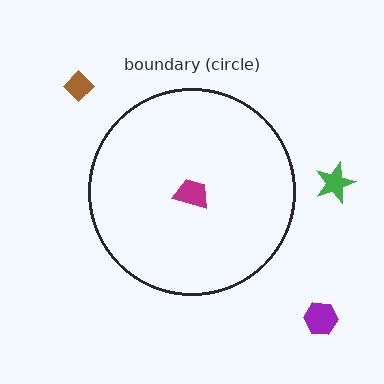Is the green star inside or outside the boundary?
Outside.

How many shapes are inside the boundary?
1 inside, 3 outside.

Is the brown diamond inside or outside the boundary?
Outside.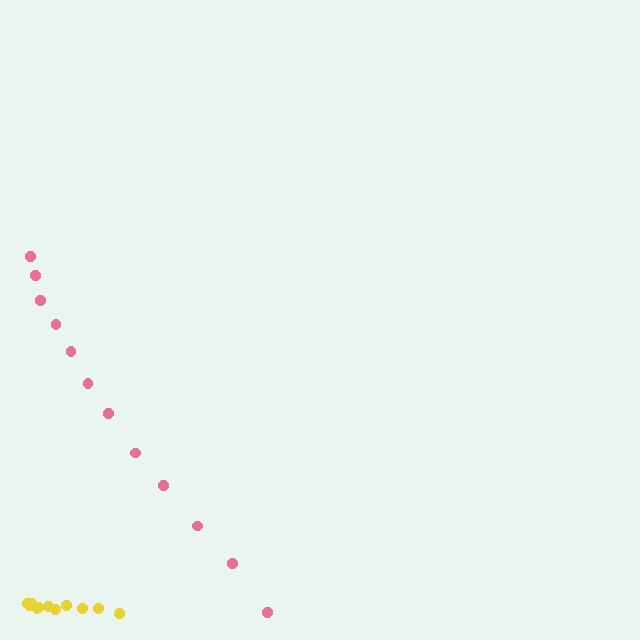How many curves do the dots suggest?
There are 2 distinct paths.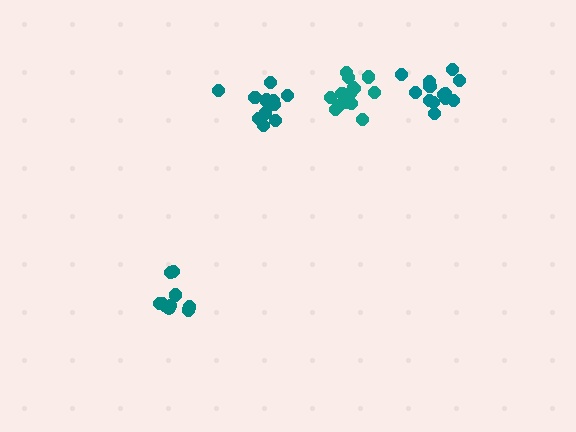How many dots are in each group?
Group 1: 13 dots, Group 2: 12 dots, Group 3: 14 dots, Group 4: 10 dots (49 total).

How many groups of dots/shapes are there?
There are 4 groups.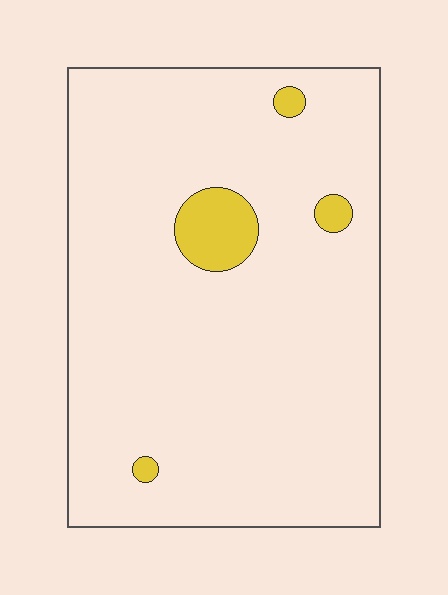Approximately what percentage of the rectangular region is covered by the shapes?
Approximately 5%.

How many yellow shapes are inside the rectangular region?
4.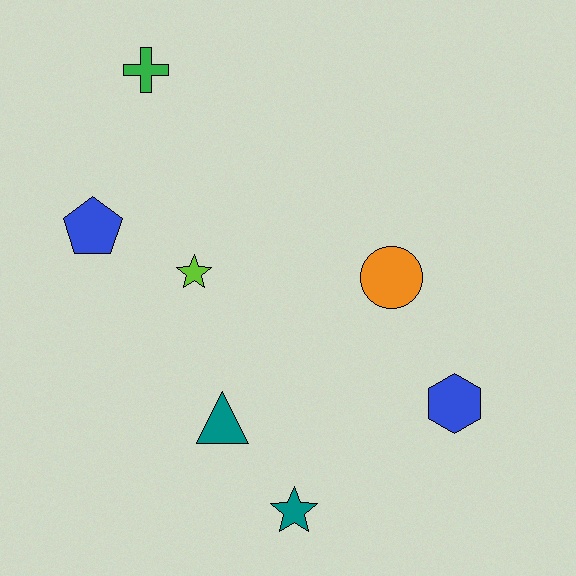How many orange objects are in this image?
There is 1 orange object.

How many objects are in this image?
There are 7 objects.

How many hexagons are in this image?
There is 1 hexagon.